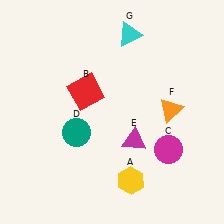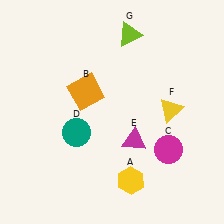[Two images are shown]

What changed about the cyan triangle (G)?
In Image 1, G is cyan. In Image 2, it changed to lime.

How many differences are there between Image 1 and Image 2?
There are 3 differences between the two images.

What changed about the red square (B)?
In Image 1, B is red. In Image 2, it changed to orange.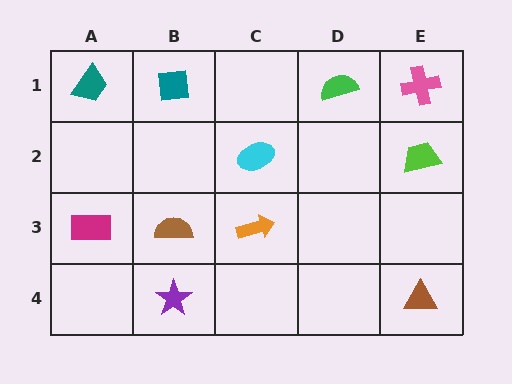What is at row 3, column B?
A brown semicircle.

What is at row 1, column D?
A green semicircle.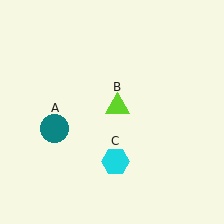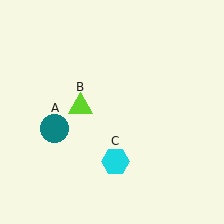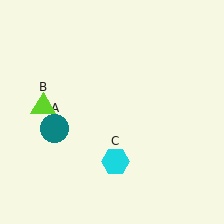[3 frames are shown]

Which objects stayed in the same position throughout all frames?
Teal circle (object A) and cyan hexagon (object C) remained stationary.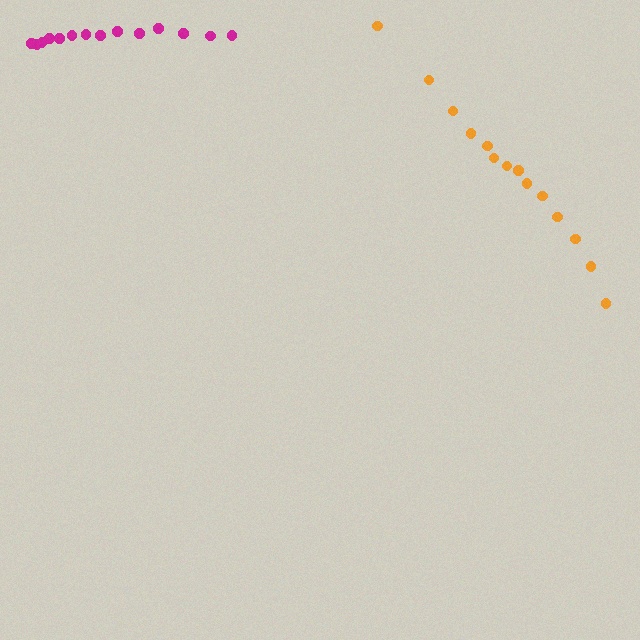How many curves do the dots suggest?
There are 2 distinct paths.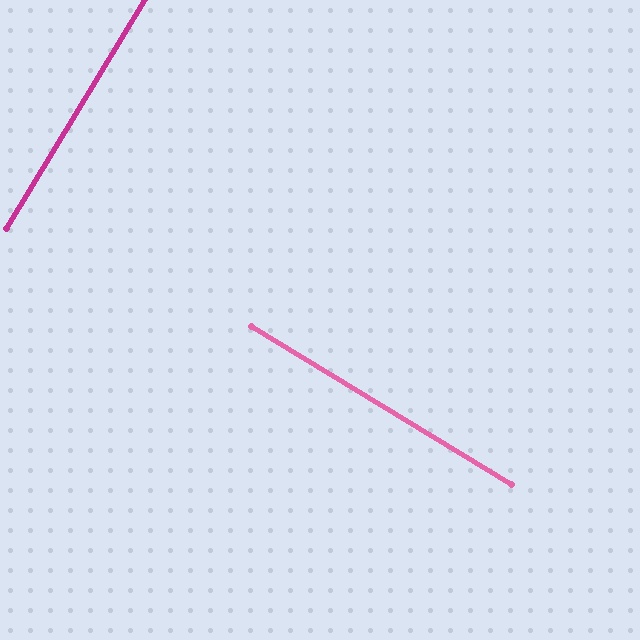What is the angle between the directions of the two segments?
Approximately 90 degrees.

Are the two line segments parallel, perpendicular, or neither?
Perpendicular — they meet at approximately 90°.